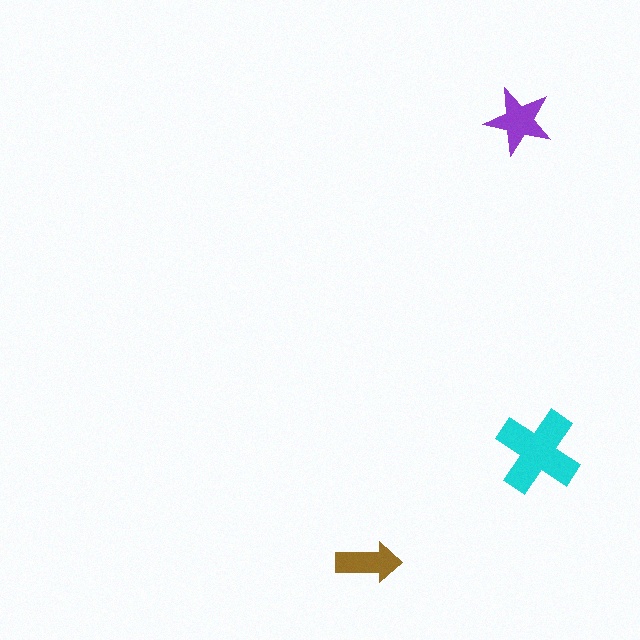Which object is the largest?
The cyan cross.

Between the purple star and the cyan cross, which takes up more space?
The cyan cross.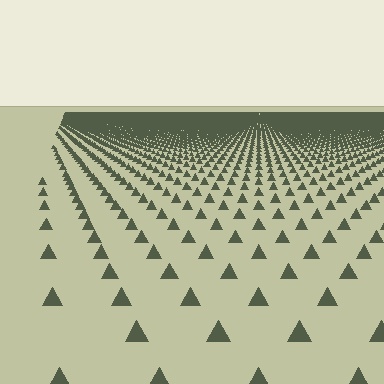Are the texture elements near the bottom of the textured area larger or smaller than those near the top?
Larger. Near the bottom, elements are closer to the viewer and appear at a bigger on-screen size.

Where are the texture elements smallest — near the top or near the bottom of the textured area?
Near the top.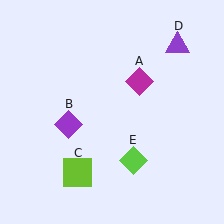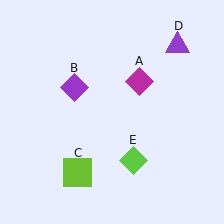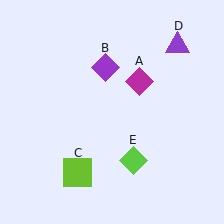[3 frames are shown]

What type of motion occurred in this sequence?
The purple diamond (object B) rotated clockwise around the center of the scene.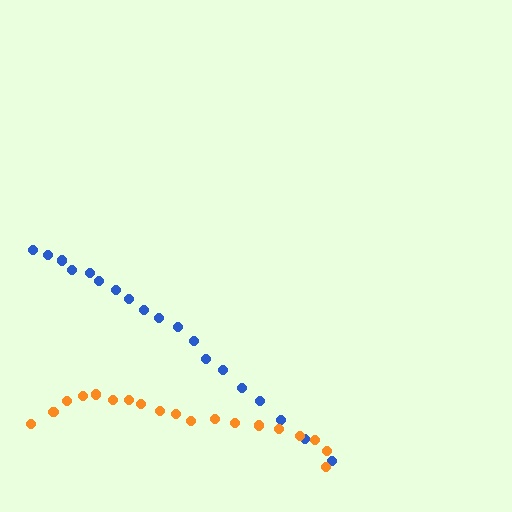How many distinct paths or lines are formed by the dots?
There are 2 distinct paths.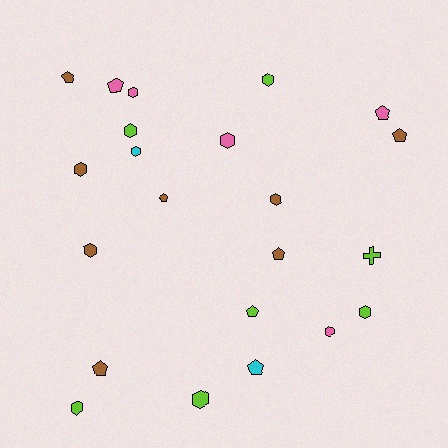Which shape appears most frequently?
Hexagon, with 12 objects.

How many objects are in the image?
There are 22 objects.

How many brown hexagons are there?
There are 3 brown hexagons.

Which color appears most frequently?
Brown, with 8 objects.